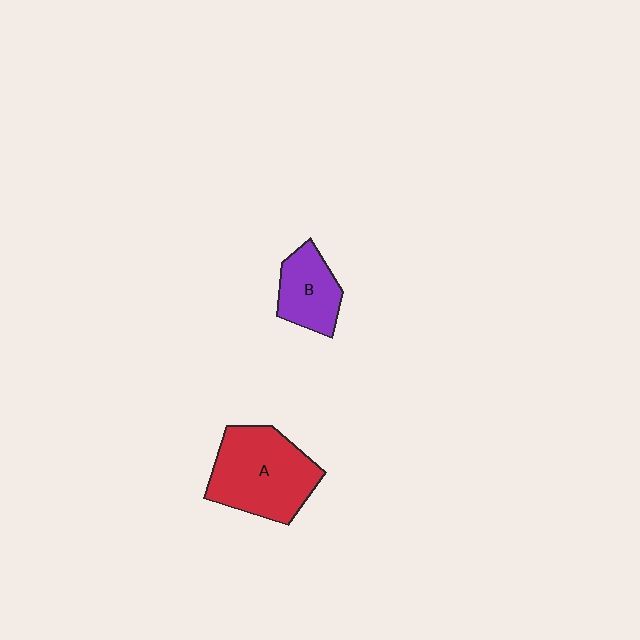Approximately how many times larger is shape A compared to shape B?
Approximately 1.8 times.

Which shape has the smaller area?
Shape B (purple).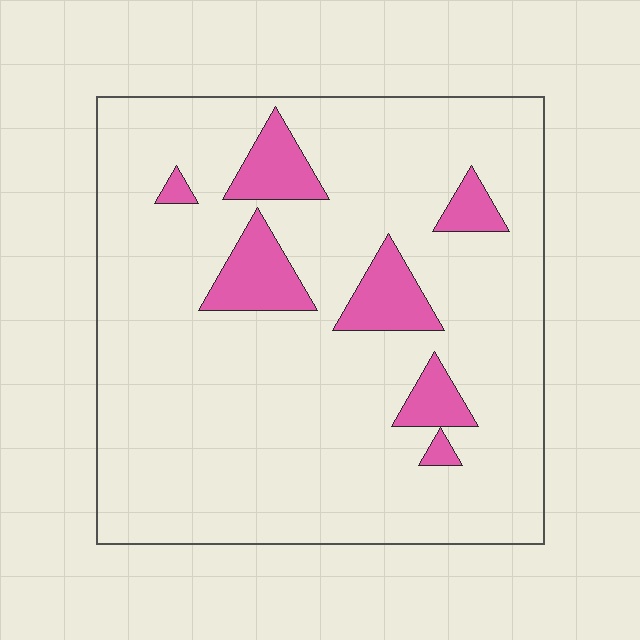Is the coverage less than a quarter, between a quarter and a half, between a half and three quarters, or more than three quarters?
Less than a quarter.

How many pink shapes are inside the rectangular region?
7.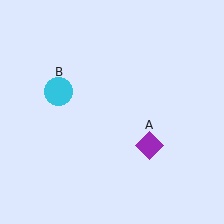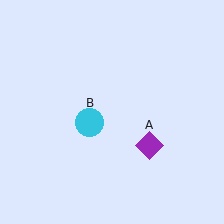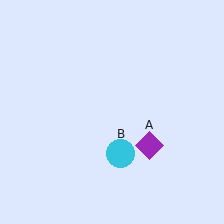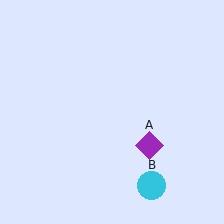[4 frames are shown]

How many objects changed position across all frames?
1 object changed position: cyan circle (object B).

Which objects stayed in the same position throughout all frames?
Purple diamond (object A) remained stationary.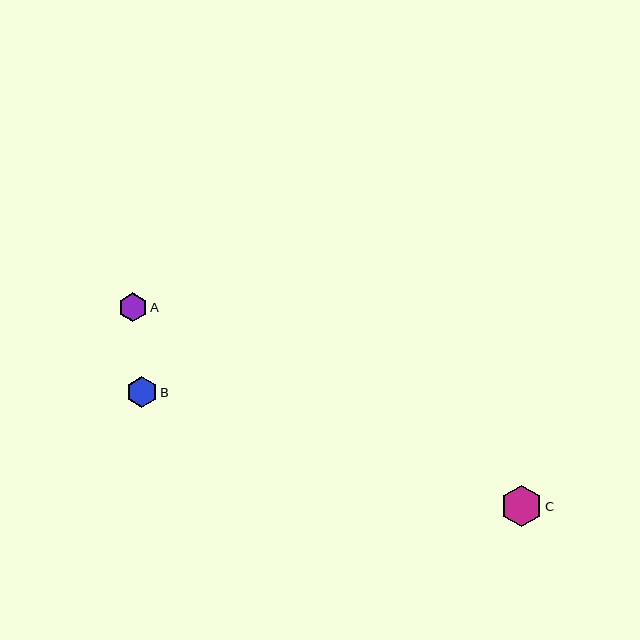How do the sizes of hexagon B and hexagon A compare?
Hexagon B and hexagon A are approximately the same size.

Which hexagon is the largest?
Hexagon C is the largest with a size of approximately 41 pixels.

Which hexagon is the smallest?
Hexagon A is the smallest with a size of approximately 29 pixels.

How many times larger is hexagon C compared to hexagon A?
Hexagon C is approximately 1.4 times the size of hexagon A.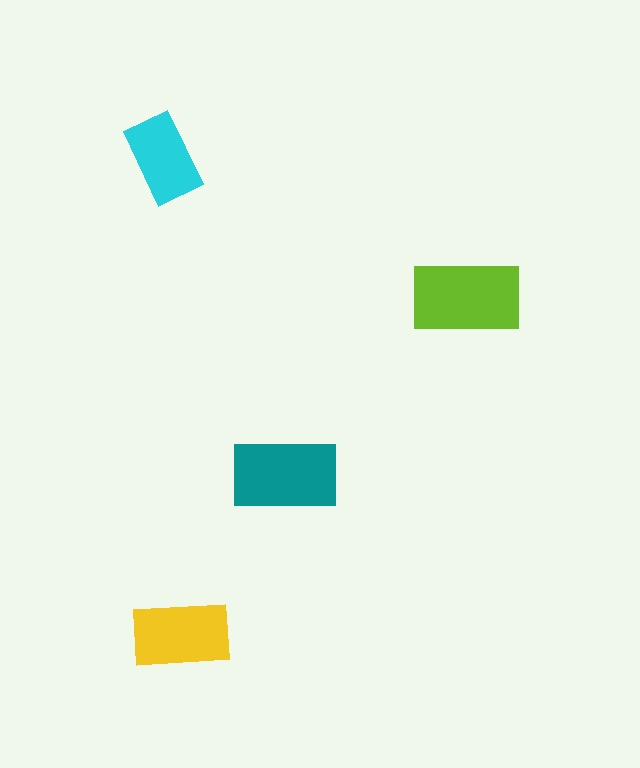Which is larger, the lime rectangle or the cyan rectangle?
The lime one.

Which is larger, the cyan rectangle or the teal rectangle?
The teal one.